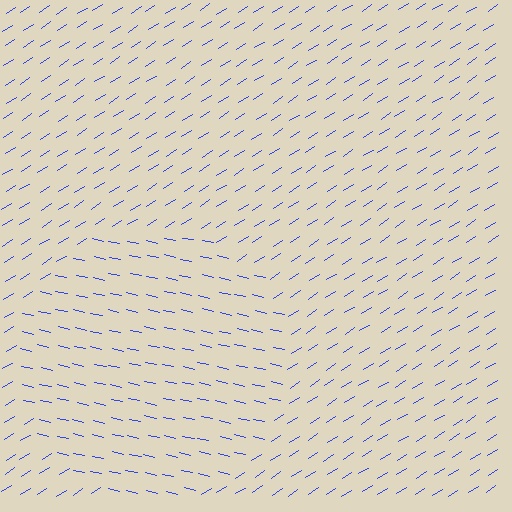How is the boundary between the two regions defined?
The boundary is defined purely by a change in line orientation (approximately 45 degrees difference). All lines are the same color and thickness.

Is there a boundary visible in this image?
Yes, there is a texture boundary formed by a change in line orientation.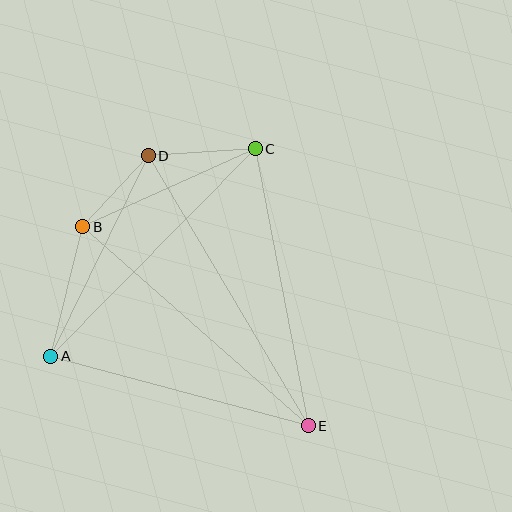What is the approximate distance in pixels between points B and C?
The distance between B and C is approximately 189 pixels.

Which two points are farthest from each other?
Points D and E are farthest from each other.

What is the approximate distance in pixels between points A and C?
The distance between A and C is approximately 291 pixels.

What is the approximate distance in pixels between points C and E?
The distance between C and E is approximately 282 pixels.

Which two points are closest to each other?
Points B and D are closest to each other.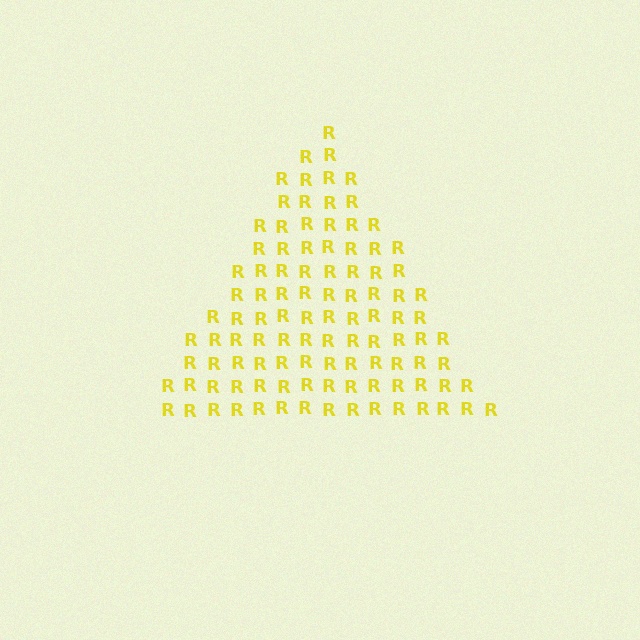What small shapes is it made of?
It is made of small letter R's.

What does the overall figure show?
The overall figure shows a triangle.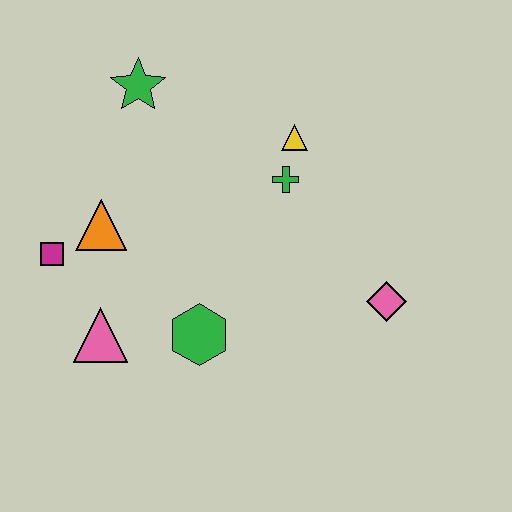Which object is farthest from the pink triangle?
The pink diamond is farthest from the pink triangle.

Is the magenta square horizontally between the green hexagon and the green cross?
No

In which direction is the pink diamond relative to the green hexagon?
The pink diamond is to the right of the green hexagon.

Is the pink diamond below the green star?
Yes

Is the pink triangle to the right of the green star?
No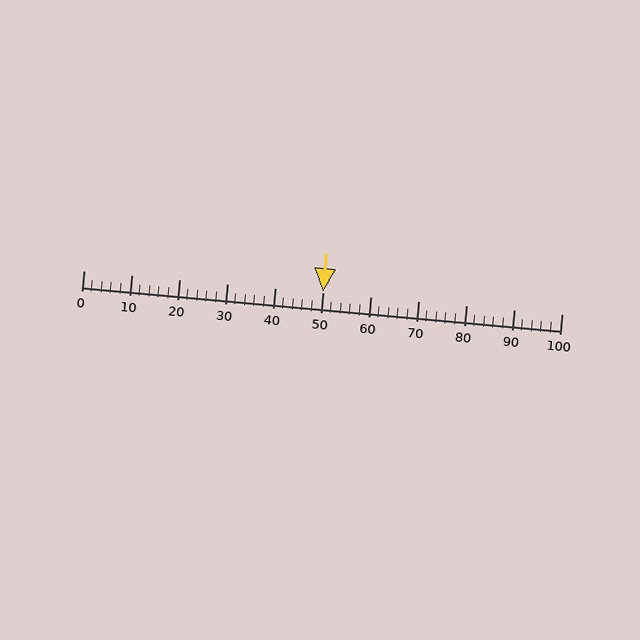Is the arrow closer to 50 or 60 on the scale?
The arrow is closer to 50.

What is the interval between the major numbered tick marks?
The major tick marks are spaced 10 units apart.